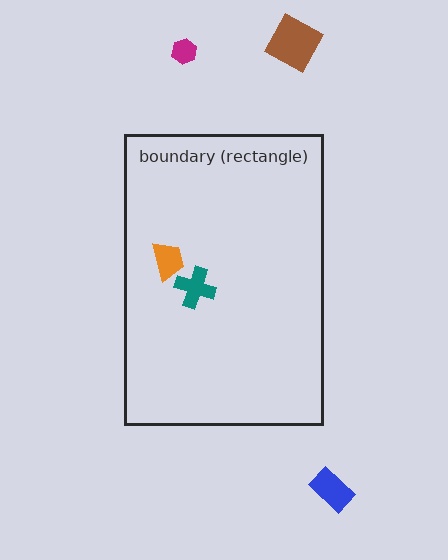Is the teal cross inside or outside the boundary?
Inside.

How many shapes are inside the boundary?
2 inside, 3 outside.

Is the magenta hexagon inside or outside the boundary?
Outside.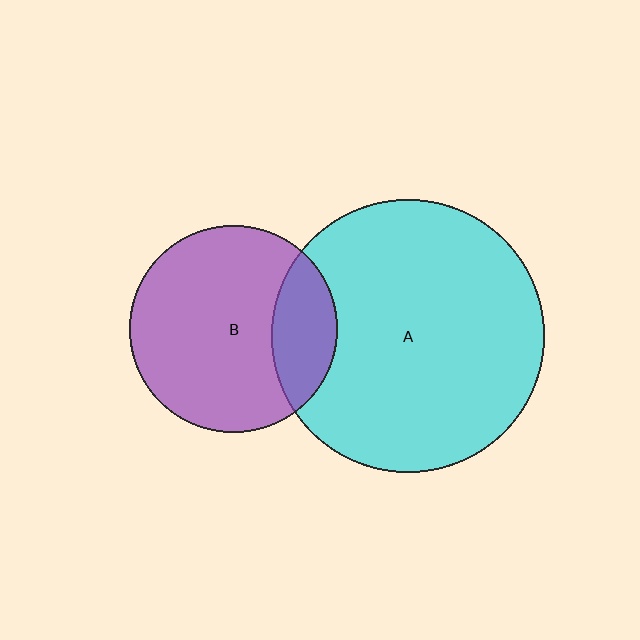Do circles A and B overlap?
Yes.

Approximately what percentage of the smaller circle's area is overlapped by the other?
Approximately 20%.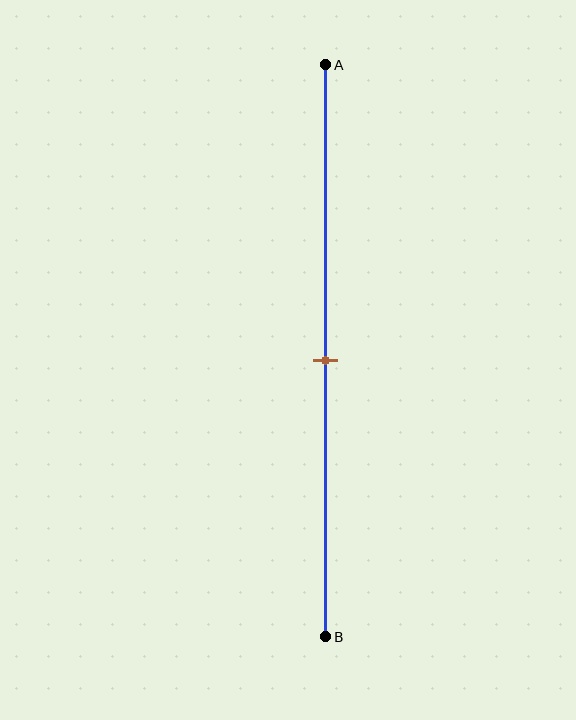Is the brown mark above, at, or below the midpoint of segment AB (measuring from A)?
The brown mark is approximately at the midpoint of segment AB.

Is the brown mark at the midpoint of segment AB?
Yes, the mark is approximately at the midpoint.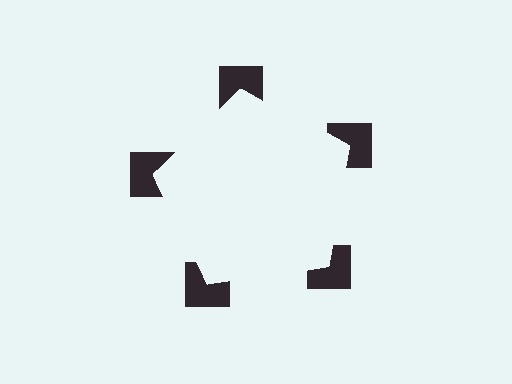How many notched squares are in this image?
There are 5 — one at each vertex of the illusory pentagon.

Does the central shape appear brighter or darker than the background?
It typically appears slightly brighter than the background, even though no actual brightness change is drawn.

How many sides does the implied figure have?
5 sides.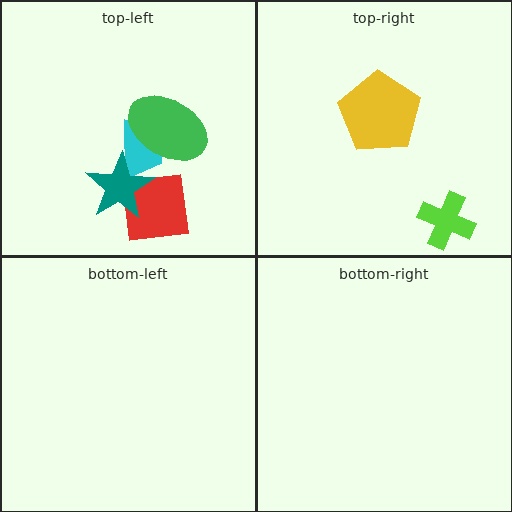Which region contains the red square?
The top-left region.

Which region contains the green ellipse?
The top-left region.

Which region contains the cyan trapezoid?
The top-left region.